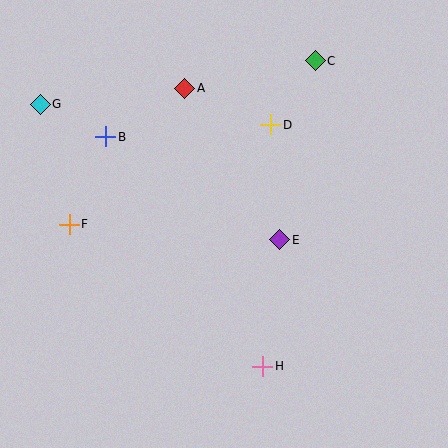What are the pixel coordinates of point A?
Point A is at (185, 88).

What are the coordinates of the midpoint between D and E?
The midpoint between D and E is at (275, 182).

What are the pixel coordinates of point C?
Point C is at (315, 61).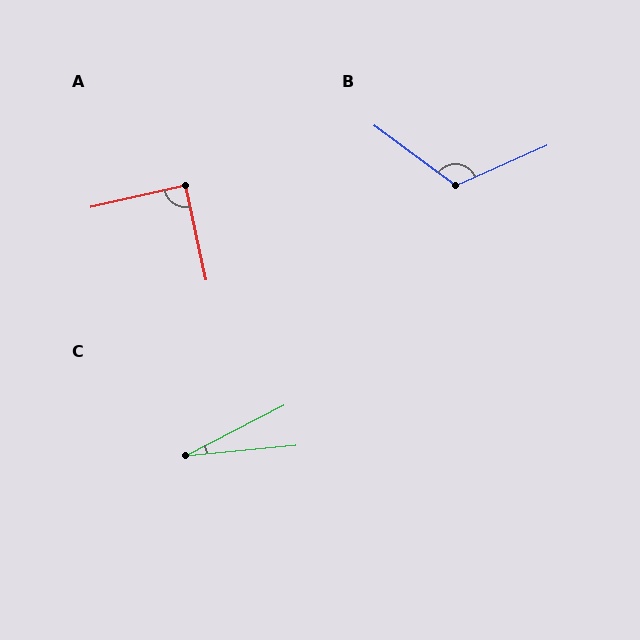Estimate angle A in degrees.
Approximately 90 degrees.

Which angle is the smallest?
C, at approximately 21 degrees.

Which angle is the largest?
B, at approximately 120 degrees.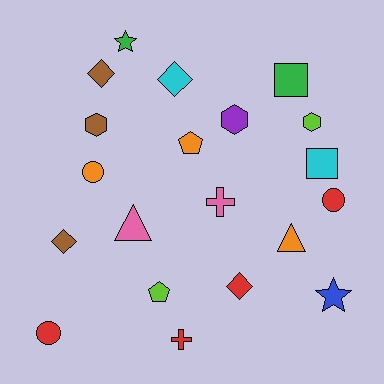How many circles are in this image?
There are 3 circles.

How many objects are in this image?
There are 20 objects.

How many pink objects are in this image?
There are 2 pink objects.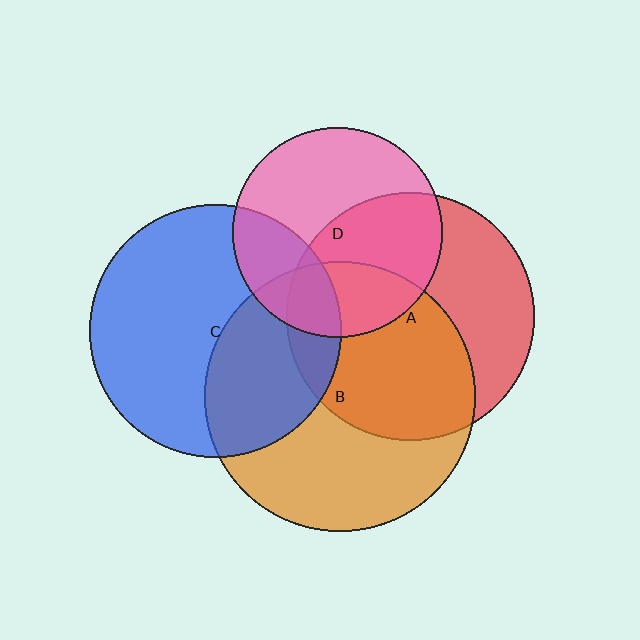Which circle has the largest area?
Circle B (orange).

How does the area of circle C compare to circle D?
Approximately 1.4 times.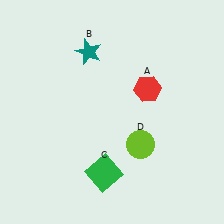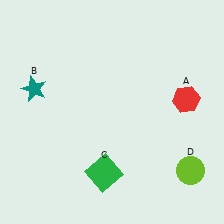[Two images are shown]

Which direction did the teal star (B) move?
The teal star (B) moved left.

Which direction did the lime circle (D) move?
The lime circle (D) moved right.